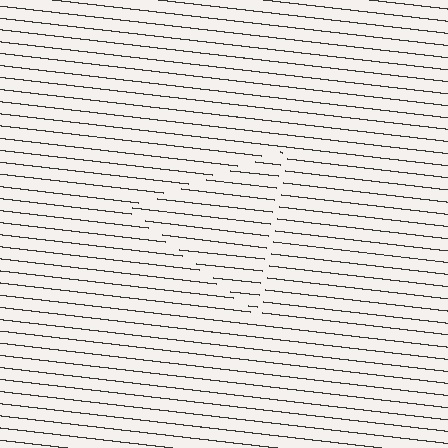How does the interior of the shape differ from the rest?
The interior of the shape contains the same grating, shifted by half a period — the contour is defined by the phase discontinuity where line-ends from the inner and outer gratings abut.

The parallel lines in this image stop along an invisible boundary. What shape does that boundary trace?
An illusory triangle. The interior of the shape contains the same grating, shifted by half a period — the contour is defined by the phase discontinuity where line-ends from the inner and outer gratings abut.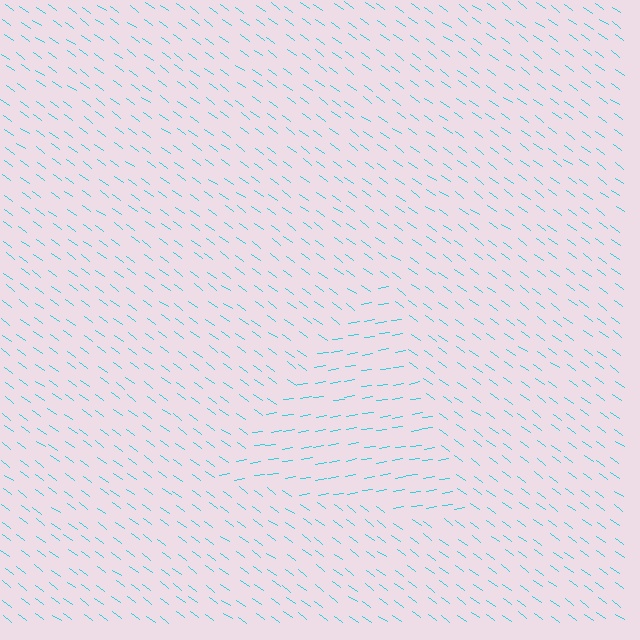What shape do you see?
I see a triangle.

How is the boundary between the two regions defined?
The boundary is defined purely by a change in line orientation (approximately 45 degrees difference). All lines are the same color and thickness.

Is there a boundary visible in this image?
Yes, there is a texture boundary formed by a change in line orientation.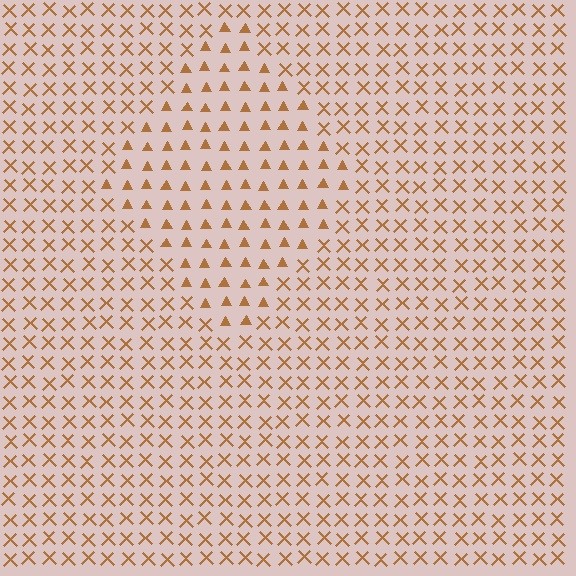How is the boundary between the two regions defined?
The boundary is defined by a change in element shape: triangles inside vs. X marks outside. All elements share the same color and spacing.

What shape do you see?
I see a diamond.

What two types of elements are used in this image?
The image uses triangles inside the diamond region and X marks outside it.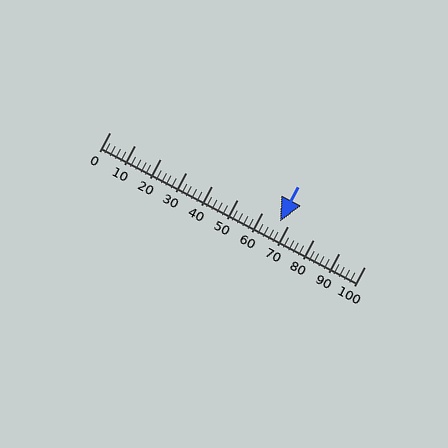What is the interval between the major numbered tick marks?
The major tick marks are spaced 10 units apart.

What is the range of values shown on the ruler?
The ruler shows values from 0 to 100.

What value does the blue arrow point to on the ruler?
The blue arrow points to approximately 67.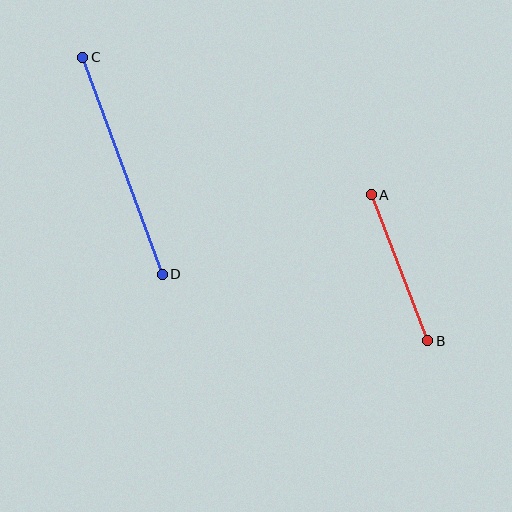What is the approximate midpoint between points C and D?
The midpoint is at approximately (122, 166) pixels.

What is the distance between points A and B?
The distance is approximately 157 pixels.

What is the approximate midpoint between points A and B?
The midpoint is at approximately (400, 268) pixels.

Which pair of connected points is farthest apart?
Points C and D are farthest apart.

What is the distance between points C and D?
The distance is approximately 231 pixels.